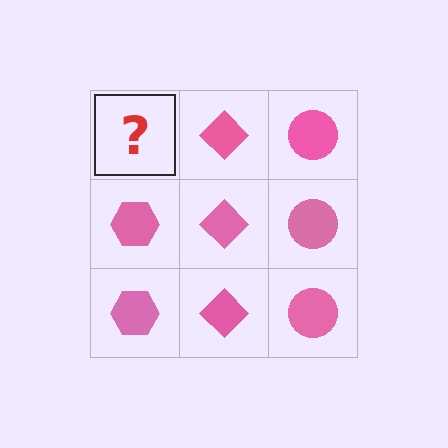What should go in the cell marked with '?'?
The missing cell should contain a pink hexagon.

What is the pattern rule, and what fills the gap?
The rule is that each column has a consistent shape. The gap should be filled with a pink hexagon.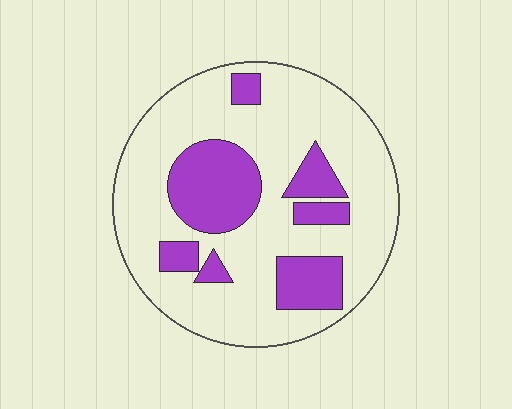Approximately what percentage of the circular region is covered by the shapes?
Approximately 25%.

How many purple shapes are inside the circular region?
7.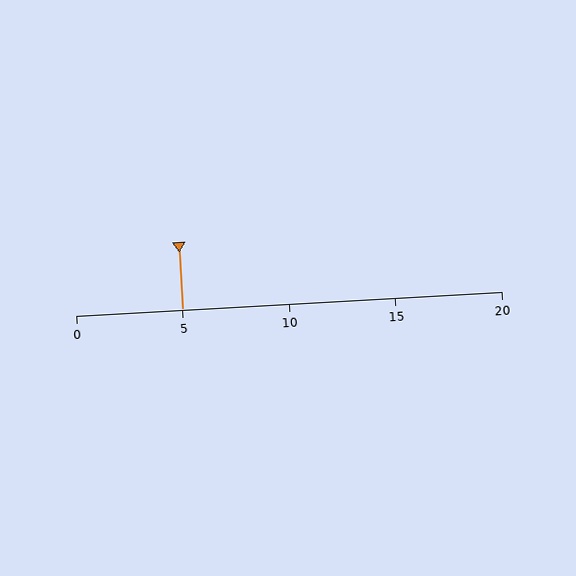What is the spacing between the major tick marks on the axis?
The major ticks are spaced 5 apart.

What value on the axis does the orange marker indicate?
The marker indicates approximately 5.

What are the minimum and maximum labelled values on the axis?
The axis runs from 0 to 20.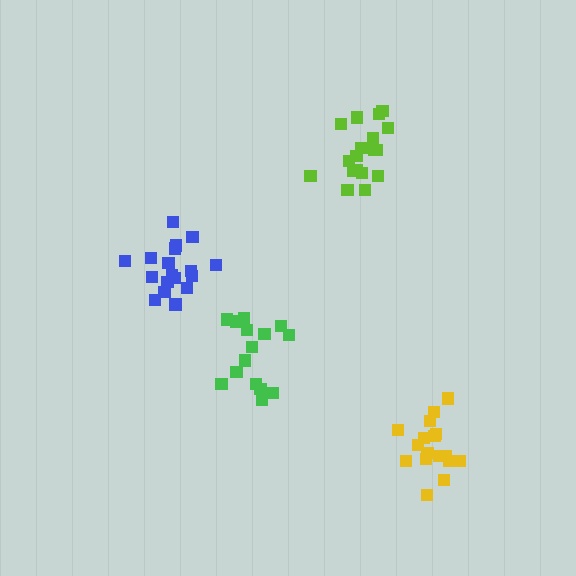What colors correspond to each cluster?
The clusters are colored: green, yellow, lime, blue.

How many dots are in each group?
Group 1: 15 dots, Group 2: 17 dots, Group 3: 18 dots, Group 4: 18 dots (68 total).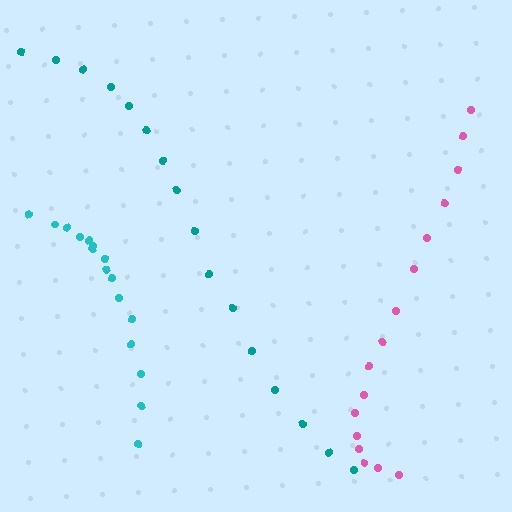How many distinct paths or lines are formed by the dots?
There are 3 distinct paths.